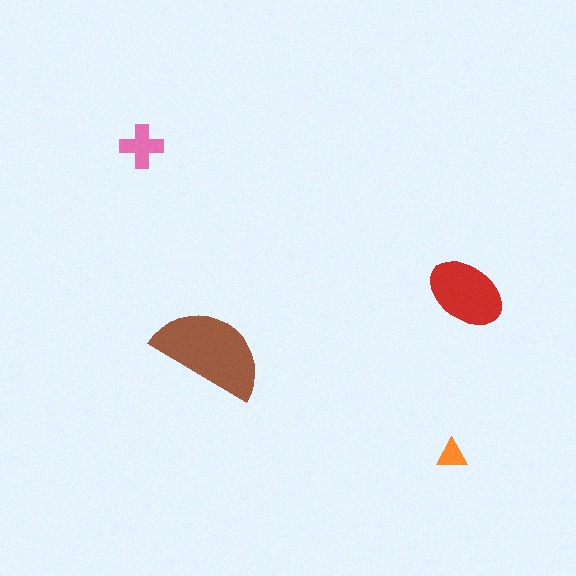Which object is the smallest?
The orange triangle.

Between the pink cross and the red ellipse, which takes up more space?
The red ellipse.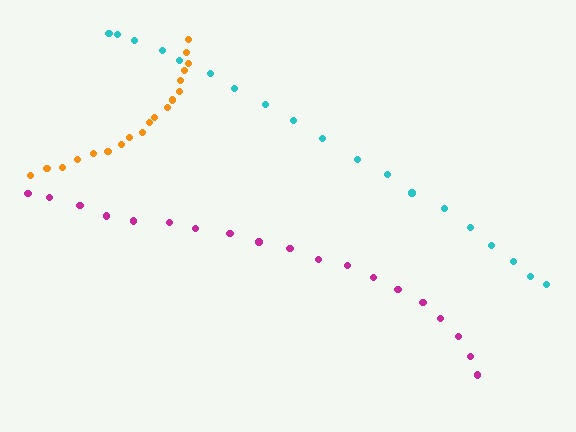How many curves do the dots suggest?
There are 3 distinct paths.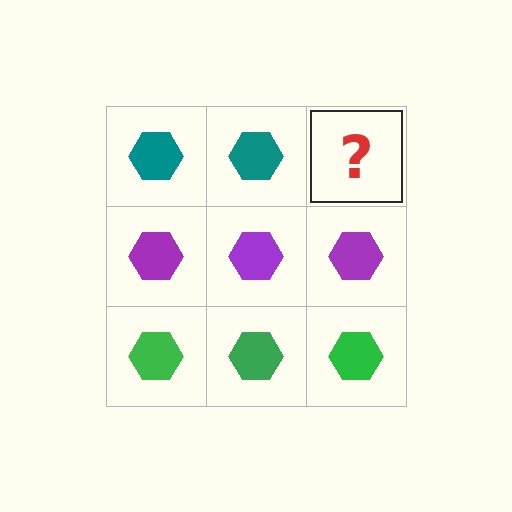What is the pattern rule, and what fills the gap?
The rule is that each row has a consistent color. The gap should be filled with a teal hexagon.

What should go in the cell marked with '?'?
The missing cell should contain a teal hexagon.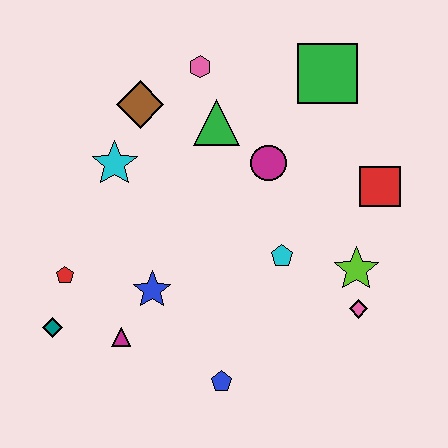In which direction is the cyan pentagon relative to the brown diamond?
The cyan pentagon is below the brown diamond.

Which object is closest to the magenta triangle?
The blue star is closest to the magenta triangle.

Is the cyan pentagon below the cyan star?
Yes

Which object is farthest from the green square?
The teal diamond is farthest from the green square.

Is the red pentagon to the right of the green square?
No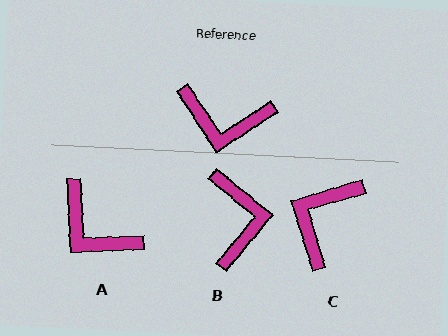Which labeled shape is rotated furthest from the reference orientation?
B, about 107 degrees away.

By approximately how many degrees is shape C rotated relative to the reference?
Approximately 107 degrees clockwise.